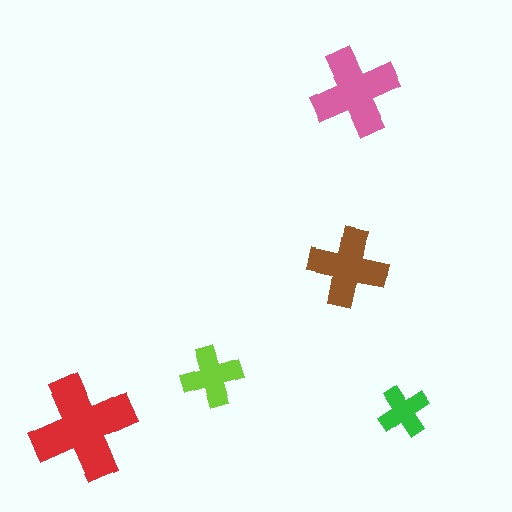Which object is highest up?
The pink cross is topmost.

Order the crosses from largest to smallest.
the red one, the pink one, the brown one, the lime one, the green one.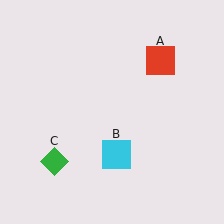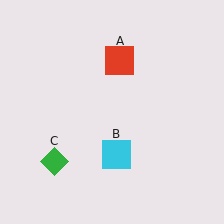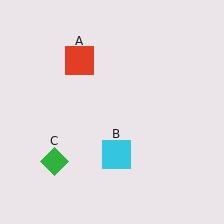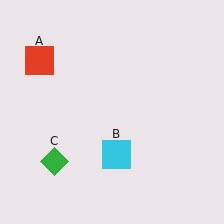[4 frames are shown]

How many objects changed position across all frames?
1 object changed position: red square (object A).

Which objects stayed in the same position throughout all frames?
Cyan square (object B) and green diamond (object C) remained stationary.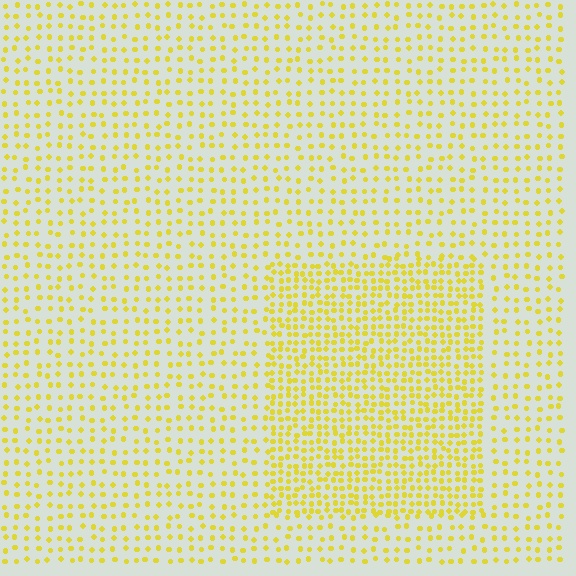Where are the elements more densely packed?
The elements are more densely packed inside the rectangle boundary.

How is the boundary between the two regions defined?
The boundary is defined by a change in element density (approximately 2.0x ratio). All elements are the same color, size, and shape.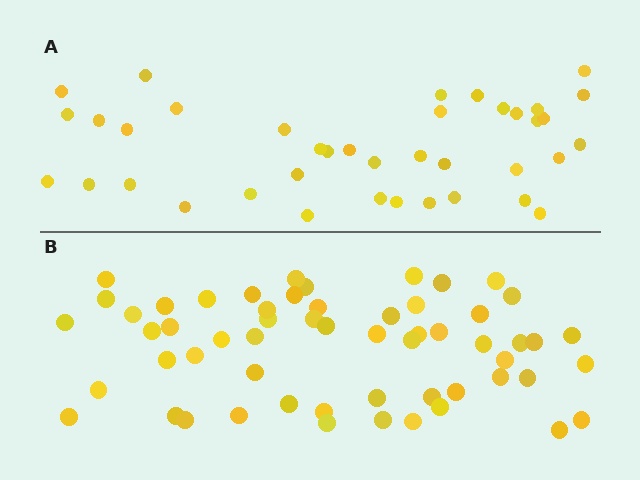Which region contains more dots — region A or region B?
Region B (the bottom region) has more dots.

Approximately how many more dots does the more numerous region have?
Region B has approximately 20 more dots than region A.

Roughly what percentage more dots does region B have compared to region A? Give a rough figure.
About 45% more.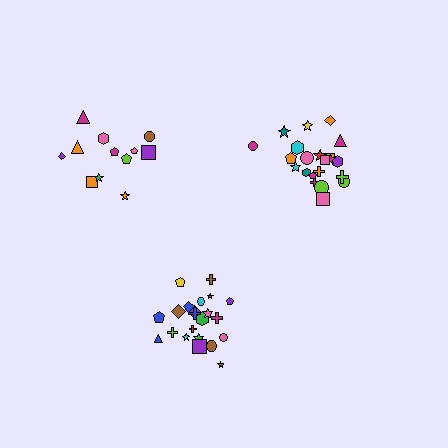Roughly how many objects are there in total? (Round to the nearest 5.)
Roughly 55 objects in total.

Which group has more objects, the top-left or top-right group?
The top-right group.